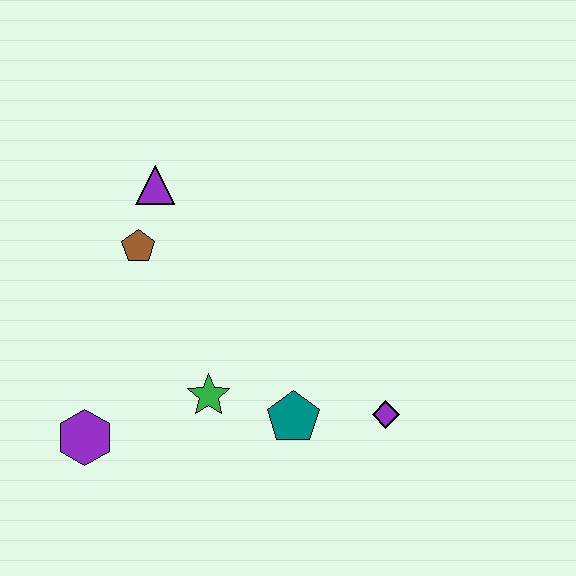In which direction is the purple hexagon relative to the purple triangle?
The purple hexagon is below the purple triangle.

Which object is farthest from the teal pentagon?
The purple triangle is farthest from the teal pentagon.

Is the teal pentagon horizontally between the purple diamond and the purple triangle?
Yes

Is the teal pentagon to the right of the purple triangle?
Yes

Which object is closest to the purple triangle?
The brown pentagon is closest to the purple triangle.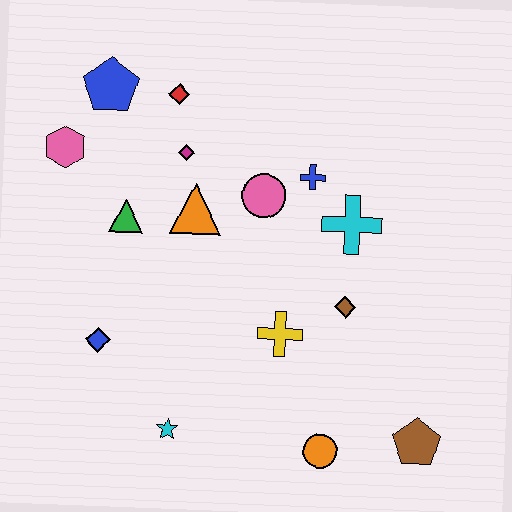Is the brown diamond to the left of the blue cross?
No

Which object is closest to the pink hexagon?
The blue pentagon is closest to the pink hexagon.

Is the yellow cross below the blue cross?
Yes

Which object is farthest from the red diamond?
The brown pentagon is farthest from the red diamond.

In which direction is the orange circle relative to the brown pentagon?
The orange circle is to the left of the brown pentagon.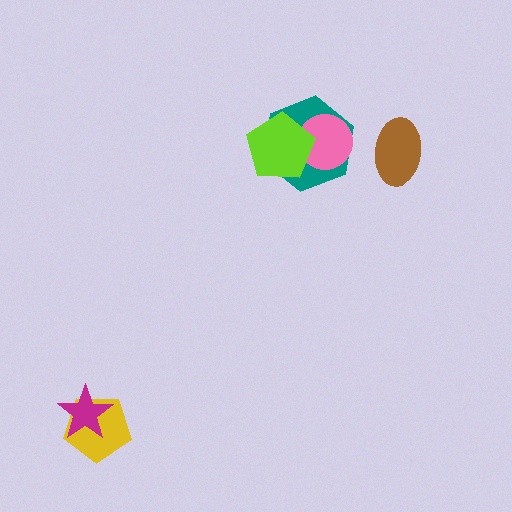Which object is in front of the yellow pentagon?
The magenta star is in front of the yellow pentagon.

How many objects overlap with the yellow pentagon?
1 object overlaps with the yellow pentagon.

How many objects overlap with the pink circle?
2 objects overlap with the pink circle.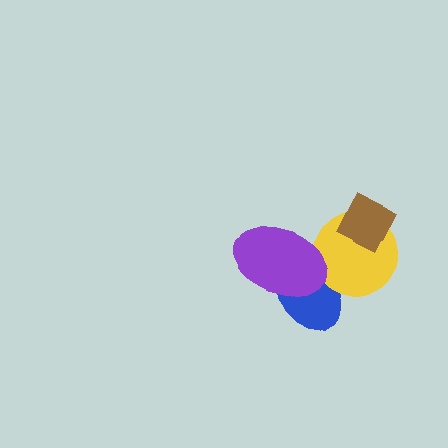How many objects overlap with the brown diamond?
1 object overlaps with the brown diamond.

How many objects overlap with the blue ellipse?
2 objects overlap with the blue ellipse.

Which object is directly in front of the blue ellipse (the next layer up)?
The yellow circle is directly in front of the blue ellipse.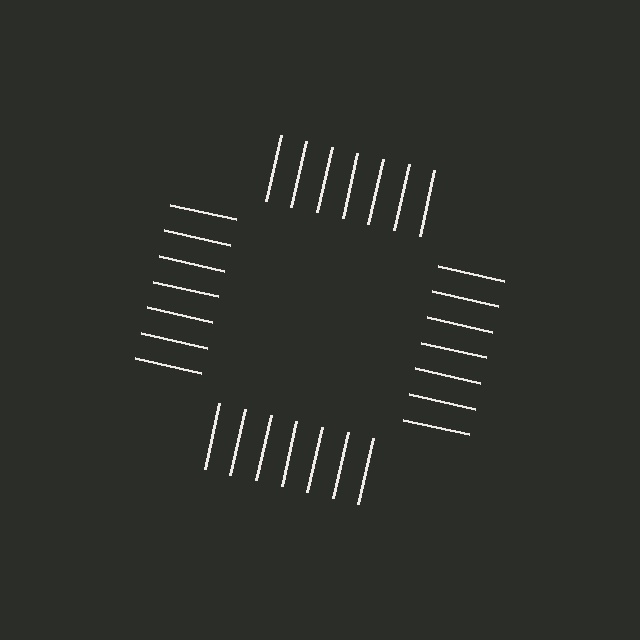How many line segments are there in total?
28 — 7 along each of the 4 edges.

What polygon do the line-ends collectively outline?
An illusory square — the line segments terminate on its edges but no continuous stroke is drawn.